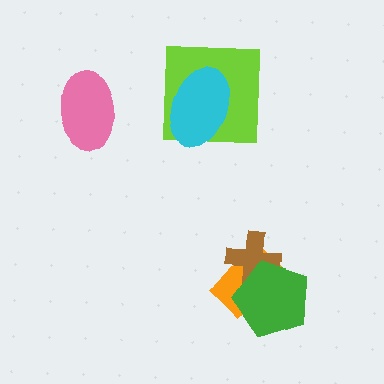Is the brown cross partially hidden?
Yes, it is partially covered by another shape.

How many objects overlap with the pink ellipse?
0 objects overlap with the pink ellipse.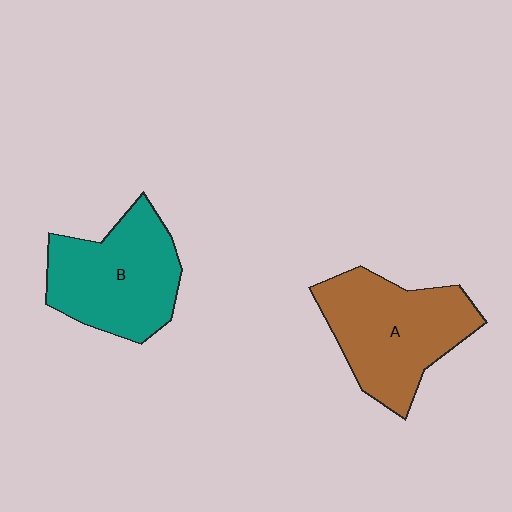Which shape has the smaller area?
Shape B (teal).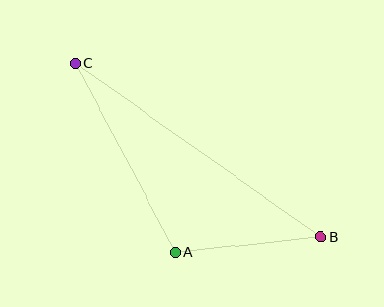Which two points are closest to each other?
Points A and B are closest to each other.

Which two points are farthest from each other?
Points B and C are farthest from each other.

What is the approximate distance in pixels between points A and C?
The distance between A and C is approximately 214 pixels.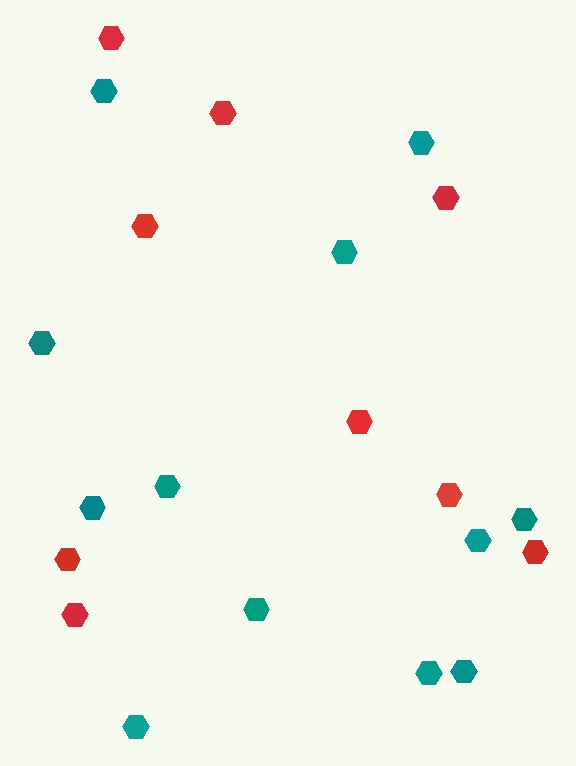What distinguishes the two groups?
There are 2 groups: one group of teal hexagons (12) and one group of red hexagons (9).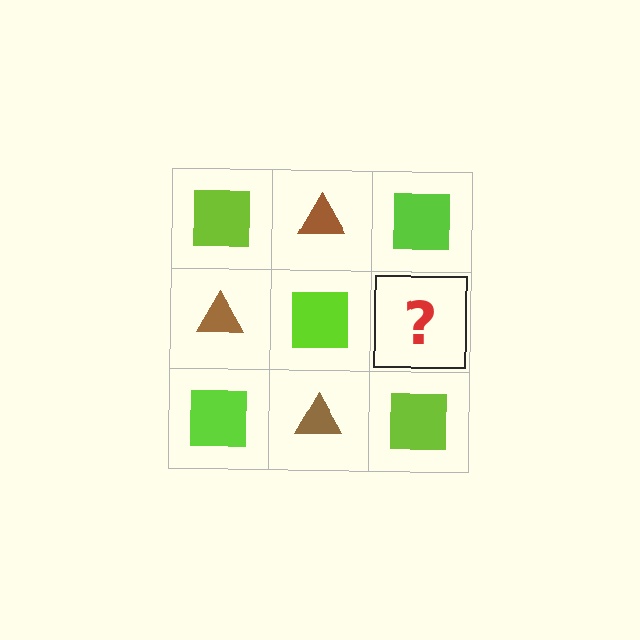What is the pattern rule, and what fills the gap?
The rule is that it alternates lime square and brown triangle in a checkerboard pattern. The gap should be filled with a brown triangle.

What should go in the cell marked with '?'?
The missing cell should contain a brown triangle.